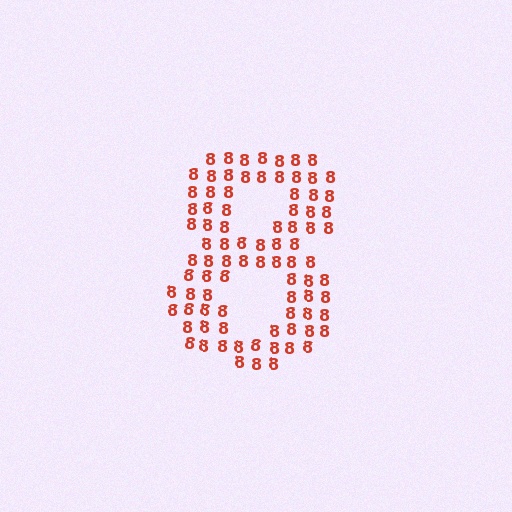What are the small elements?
The small elements are digit 8's.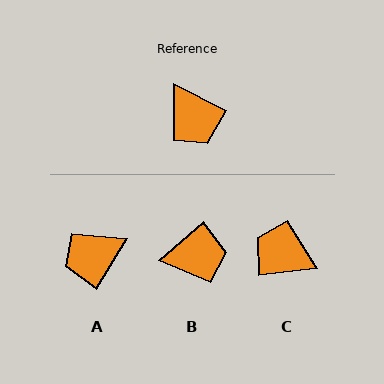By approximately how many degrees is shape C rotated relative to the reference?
Approximately 147 degrees clockwise.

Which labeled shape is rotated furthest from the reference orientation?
C, about 147 degrees away.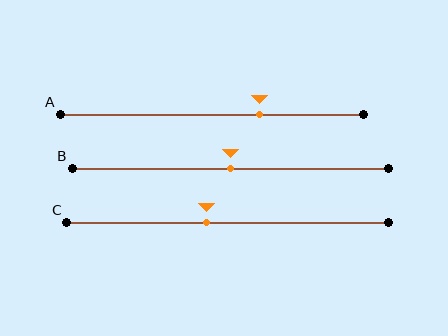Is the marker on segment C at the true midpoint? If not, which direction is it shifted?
No, the marker on segment C is shifted to the left by about 6% of the segment length.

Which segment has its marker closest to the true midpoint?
Segment B has its marker closest to the true midpoint.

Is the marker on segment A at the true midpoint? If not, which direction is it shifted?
No, the marker on segment A is shifted to the right by about 16% of the segment length.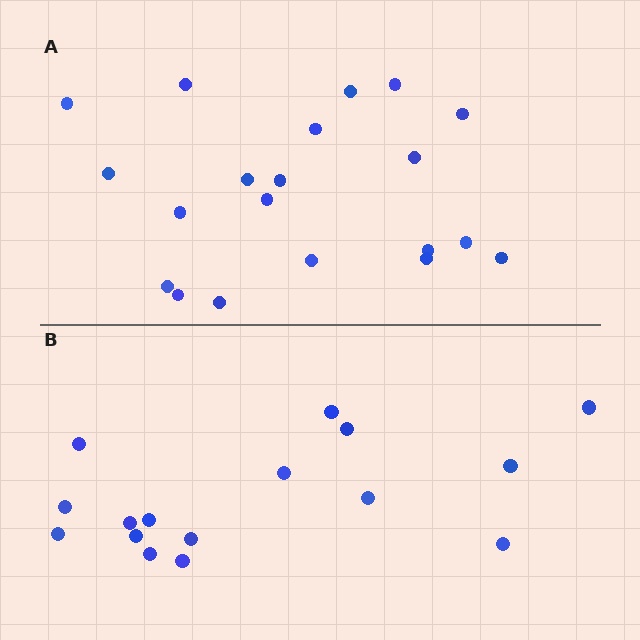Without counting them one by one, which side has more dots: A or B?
Region A (the top region) has more dots.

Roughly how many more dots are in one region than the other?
Region A has about 4 more dots than region B.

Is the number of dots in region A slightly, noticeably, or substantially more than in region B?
Region A has noticeably more, but not dramatically so. The ratio is roughly 1.2 to 1.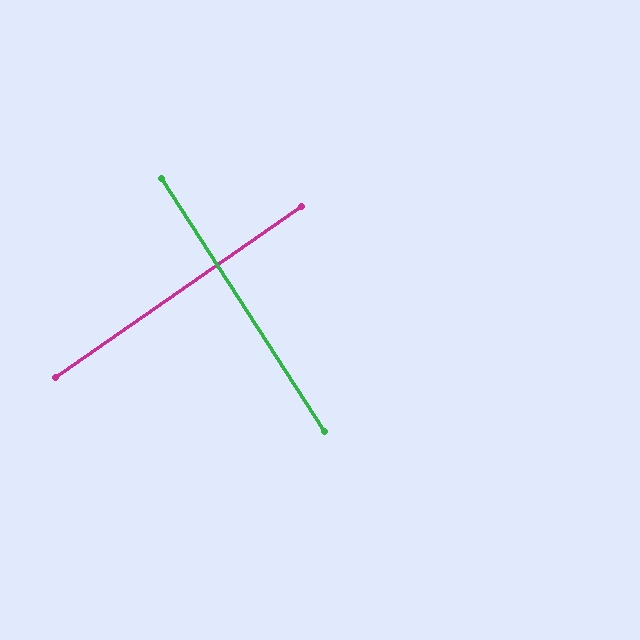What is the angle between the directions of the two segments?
Approximately 88 degrees.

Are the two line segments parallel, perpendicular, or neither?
Perpendicular — they meet at approximately 88°.